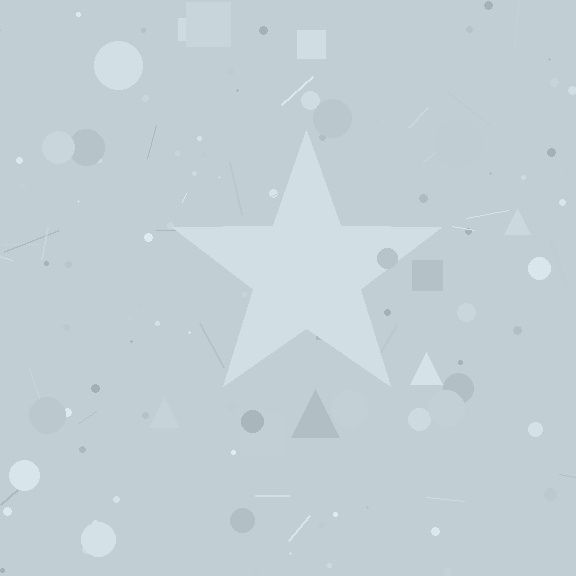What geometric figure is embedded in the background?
A star is embedded in the background.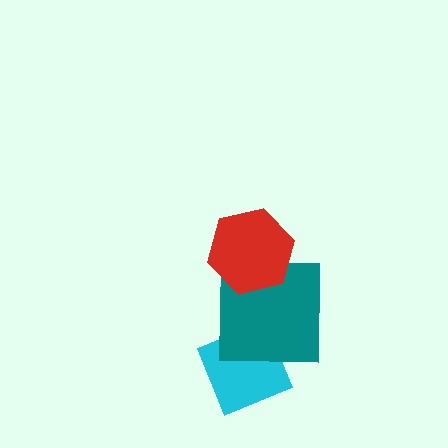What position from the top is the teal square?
The teal square is 2nd from the top.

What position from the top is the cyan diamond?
The cyan diamond is 3rd from the top.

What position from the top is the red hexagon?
The red hexagon is 1st from the top.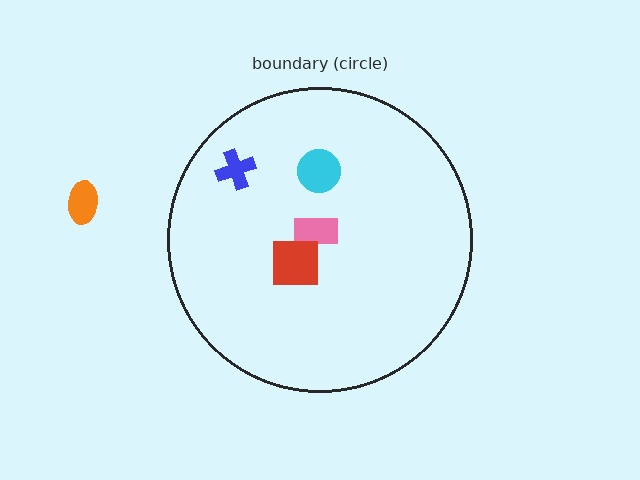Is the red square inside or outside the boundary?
Inside.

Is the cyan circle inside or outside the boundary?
Inside.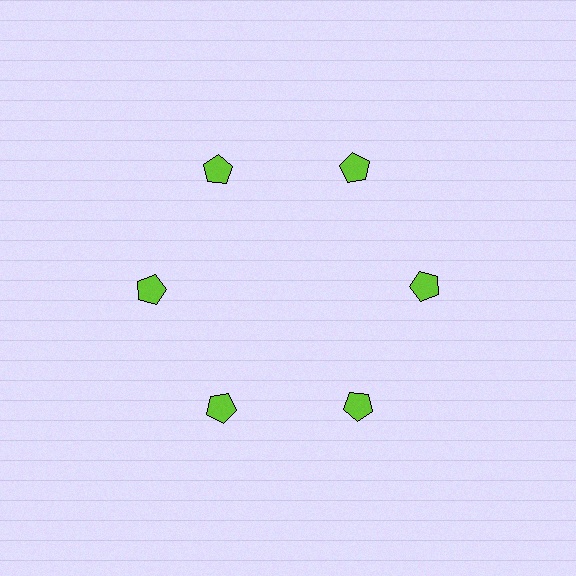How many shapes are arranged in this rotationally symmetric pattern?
There are 6 shapes, arranged in 6 groups of 1.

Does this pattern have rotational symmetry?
Yes, this pattern has 6-fold rotational symmetry. It looks the same after rotating 60 degrees around the center.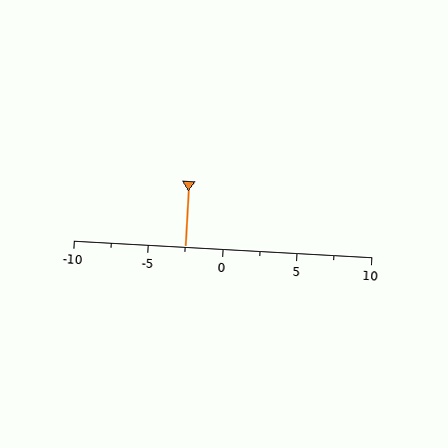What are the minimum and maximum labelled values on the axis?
The axis runs from -10 to 10.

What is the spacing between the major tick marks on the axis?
The major ticks are spaced 5 apart.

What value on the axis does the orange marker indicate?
The marker indicates approximately -2.5.